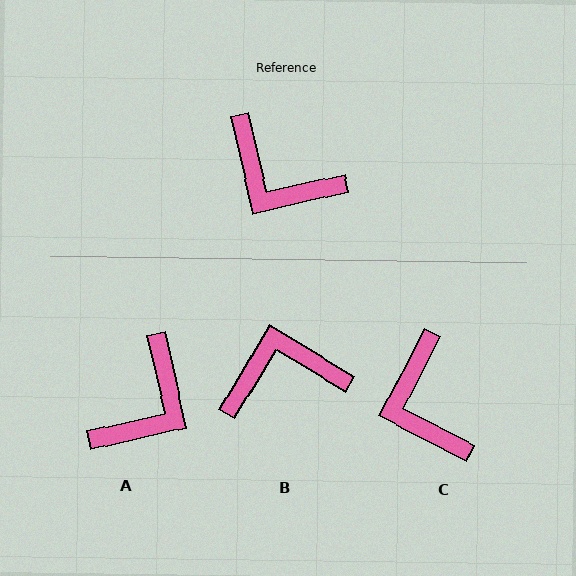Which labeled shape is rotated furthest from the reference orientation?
B, about 134 degrees away.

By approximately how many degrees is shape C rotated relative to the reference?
Approximately 40 degrees clockwise.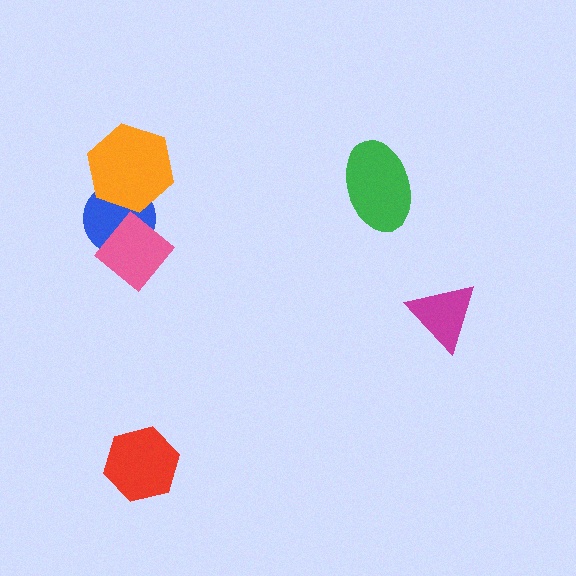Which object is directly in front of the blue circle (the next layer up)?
The orange hexagon is directly in front of the blue circle.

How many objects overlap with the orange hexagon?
1 object overlaps with the orange hexagon.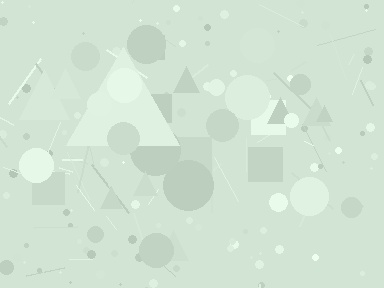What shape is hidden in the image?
A triangle is hidden in the image.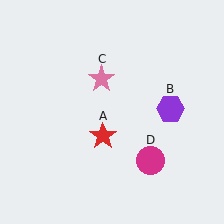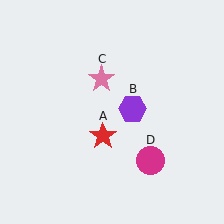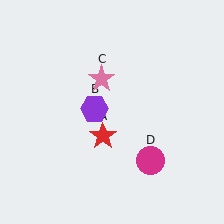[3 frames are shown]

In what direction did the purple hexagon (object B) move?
The purple hexagon (object B) moved left.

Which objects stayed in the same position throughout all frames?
Red star (object A) and pink star (object C) and magenta circle (object D) remained stationary.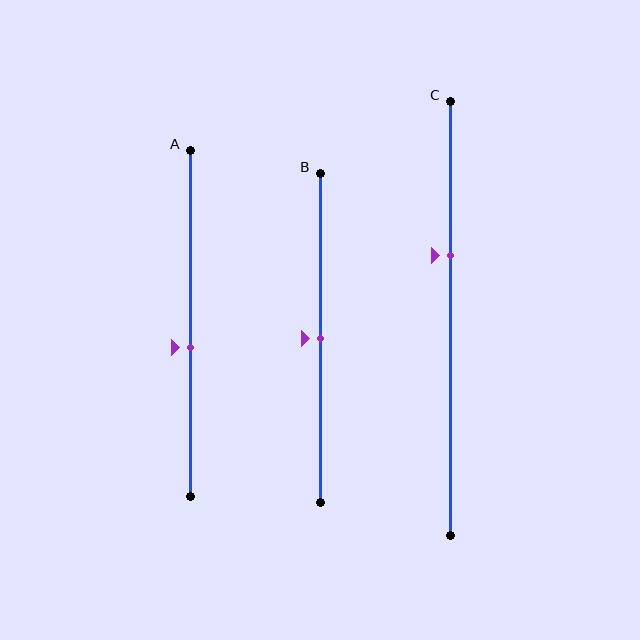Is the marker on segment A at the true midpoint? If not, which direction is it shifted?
No, the marker on segment A is shifted downward by about 7% of the segment length.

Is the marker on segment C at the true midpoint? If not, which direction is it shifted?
No, the marker on segment C is shifted upward by about 15% of the segment length.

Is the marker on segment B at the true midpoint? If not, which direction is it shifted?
Yes, the marker on segment B is at the true midpoint.